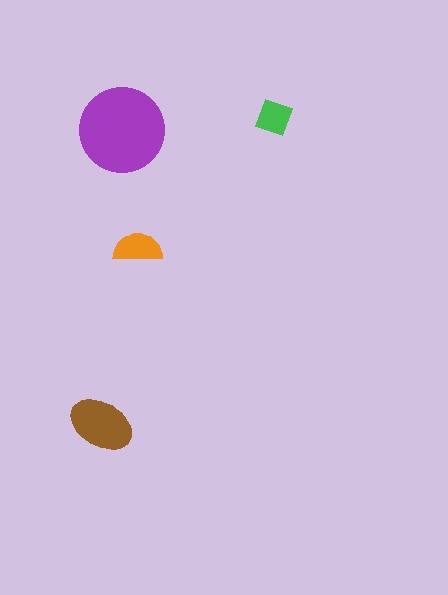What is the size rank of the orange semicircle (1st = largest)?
3rd.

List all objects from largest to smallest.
The purple circle, the brown ellipse, the orange semicircle, the green square.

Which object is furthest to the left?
The brown ellipse is leftmost.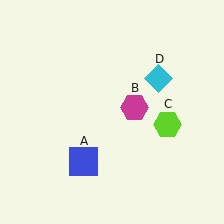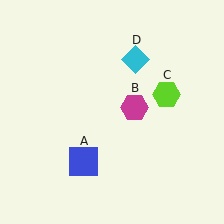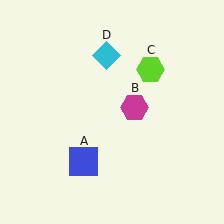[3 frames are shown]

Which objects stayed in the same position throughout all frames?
Blue square (object A) and magenta hexagon (object B) remained stationary.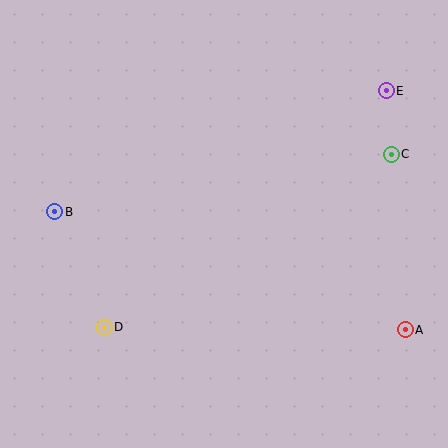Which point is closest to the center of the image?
Point D at (104, 327) is closest to the center.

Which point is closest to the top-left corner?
Point B is closest to the top-left corner.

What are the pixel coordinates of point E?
Point E is at (386, 91).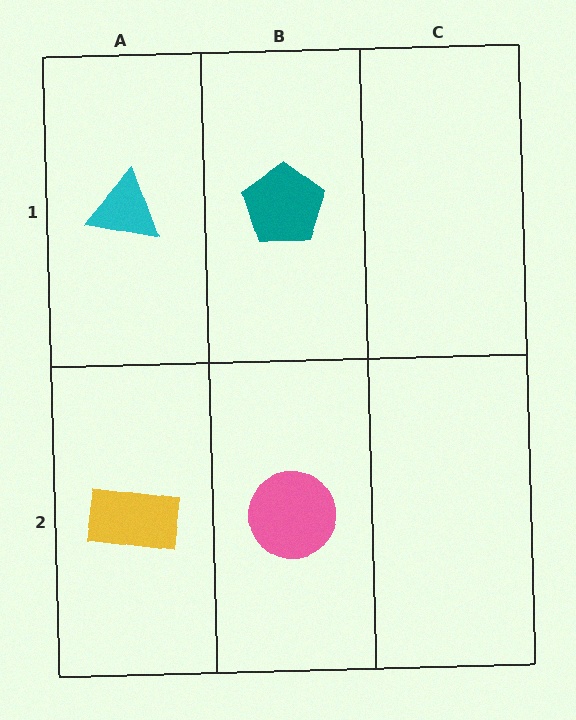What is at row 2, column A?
A yellow rectangle.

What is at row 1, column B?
A teal pentagon.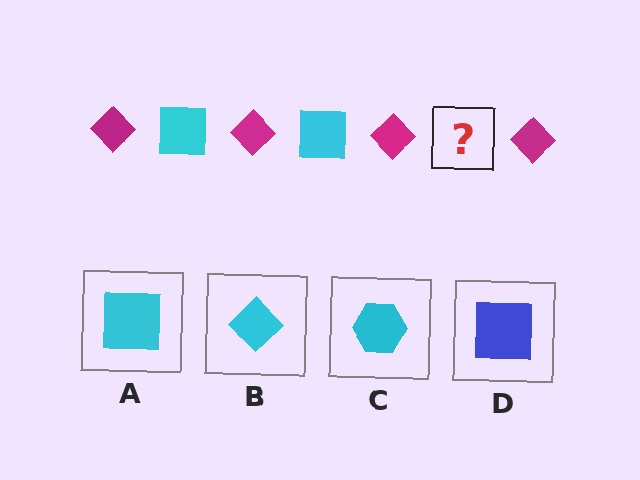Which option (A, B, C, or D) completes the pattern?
A.